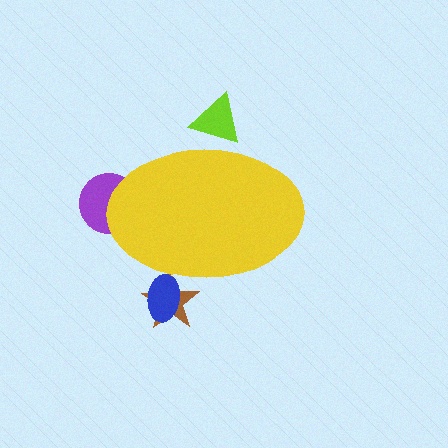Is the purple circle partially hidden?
Yes, the purple circle is partially hidden behind the yellow ellipse.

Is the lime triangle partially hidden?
Yes, the lime triangle is partially hidden behind the yellow ellipse.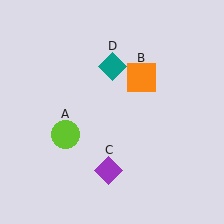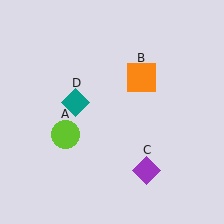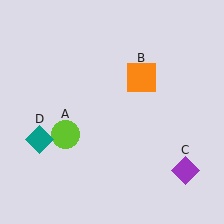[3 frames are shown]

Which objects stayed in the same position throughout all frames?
Lime circle (object A) and orange square (object B) remained stationary.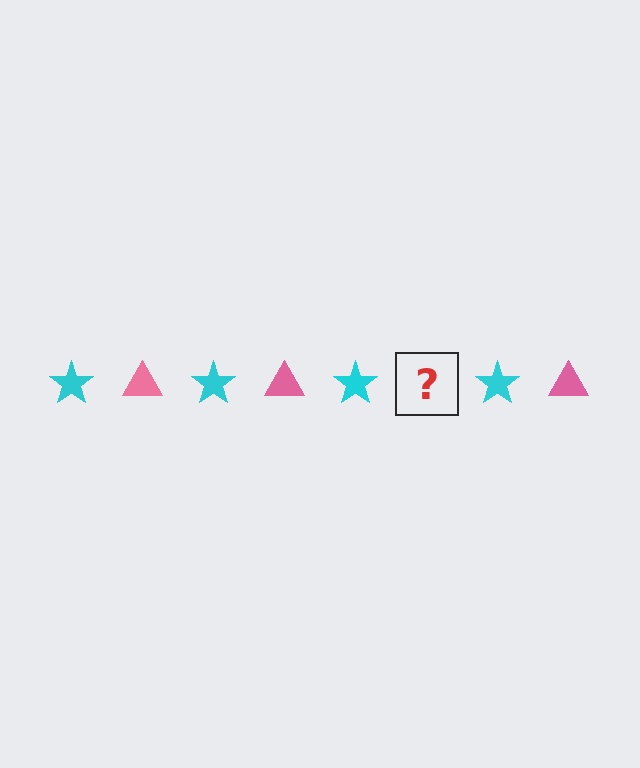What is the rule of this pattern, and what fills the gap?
The rule is that the pattern alternates between cyan star and pink triangle. The gap should be filled with a pink triangle.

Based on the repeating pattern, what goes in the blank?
The blank should be a pink triangle.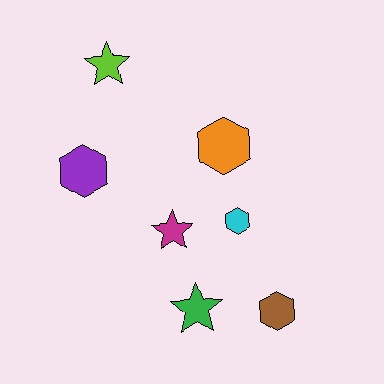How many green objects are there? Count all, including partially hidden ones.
There is 1 green object.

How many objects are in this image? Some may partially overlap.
There are 7 objects.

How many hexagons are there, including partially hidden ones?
There are 4 hexagons.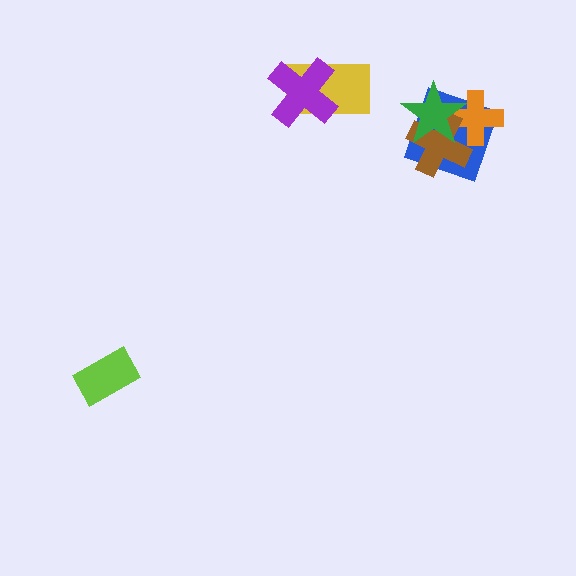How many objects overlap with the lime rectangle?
0 objects overlap with the lime rectangle.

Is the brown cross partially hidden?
Yes, it is partially covered by another shape.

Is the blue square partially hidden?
Yes, it is partially covered by another shape.